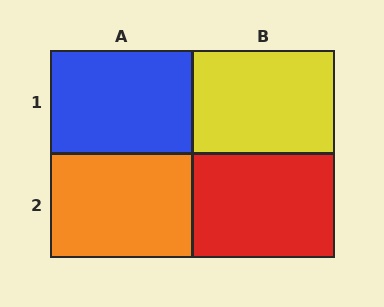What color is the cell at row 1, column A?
Blue.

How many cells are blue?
1 cell is blue.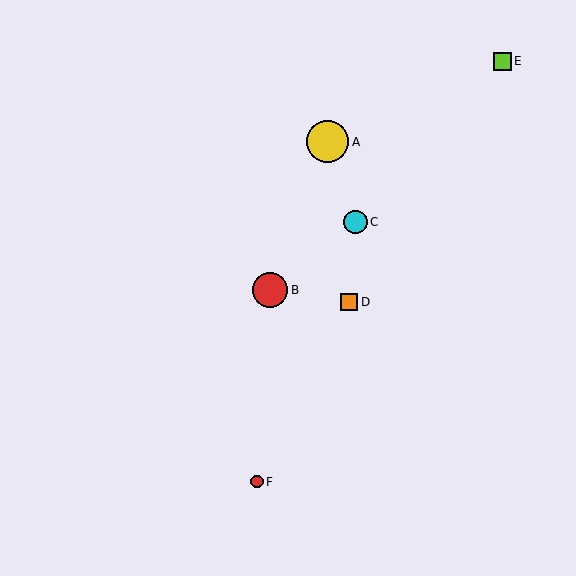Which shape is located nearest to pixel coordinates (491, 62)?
The lime square (labeled E) at (502, 61) is nearest to that location.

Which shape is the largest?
The yellow circle (labeled A) is the largest.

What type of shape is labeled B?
Shape B is a red circle.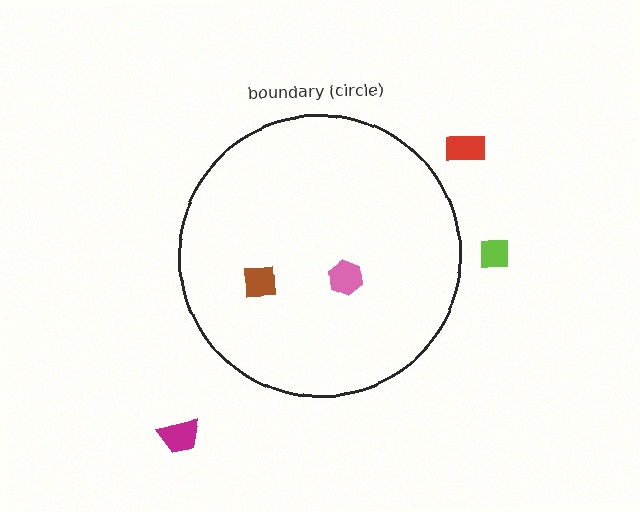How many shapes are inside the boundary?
2 inside, 3 outside.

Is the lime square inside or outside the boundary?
Outside.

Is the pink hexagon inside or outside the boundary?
Inside.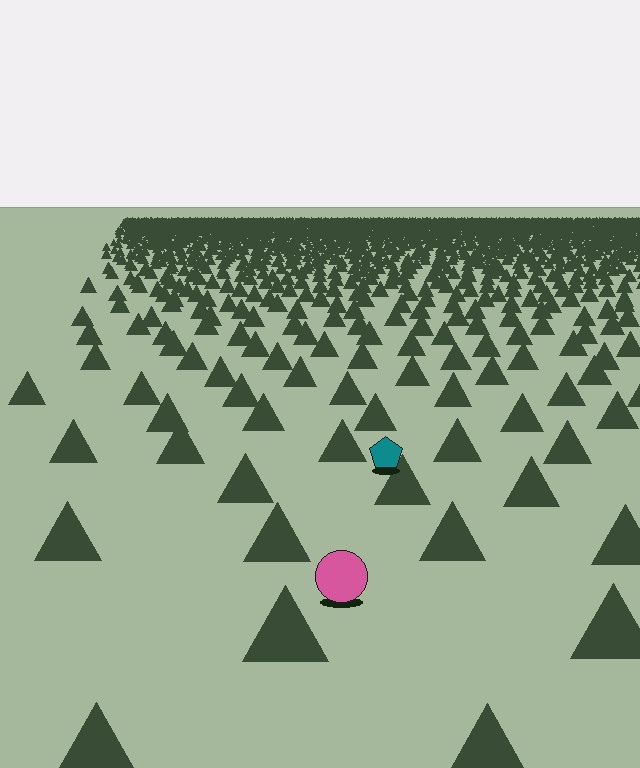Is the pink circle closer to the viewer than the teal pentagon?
Yes. The pink circle is closer — you can tell from the texture gradient: the ground texture is coarser near it.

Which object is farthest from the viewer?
The teal pentagon is farthest from the viewer. It appears smaller and the ground texture around it is denser.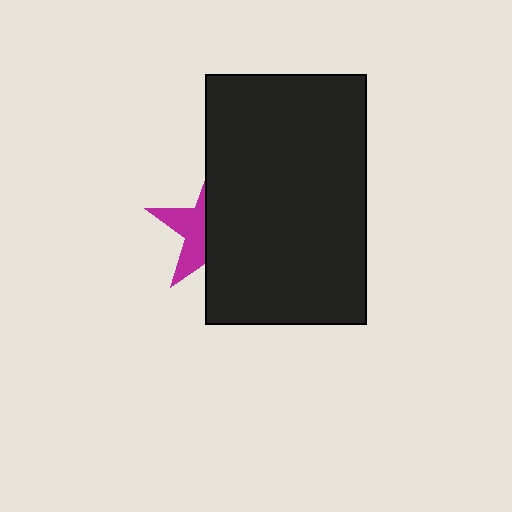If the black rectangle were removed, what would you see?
You would see the complete magenta star.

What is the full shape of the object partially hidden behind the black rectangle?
The partially hidden object is a magenta star.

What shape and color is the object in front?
The object in front is a black rectangle.